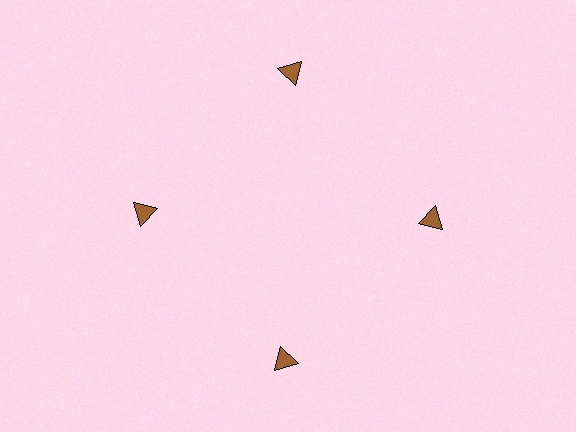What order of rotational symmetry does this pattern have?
This pattern has 4-fold rotational symmetry.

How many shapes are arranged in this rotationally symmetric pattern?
There are 4 shapes, arranged in 4 groups of 1.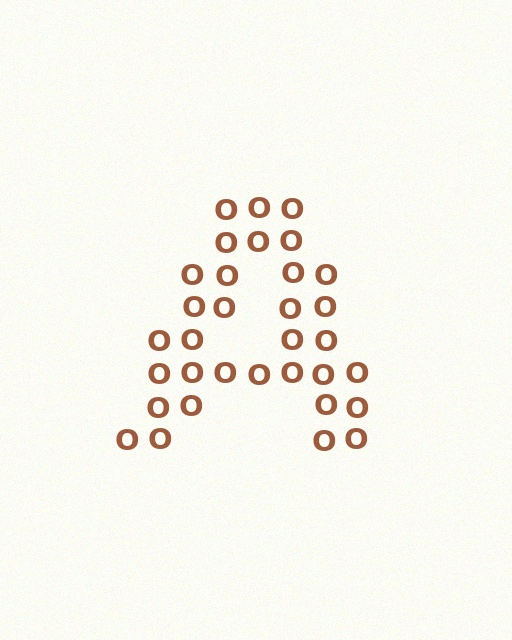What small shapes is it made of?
It is made of small letter O's.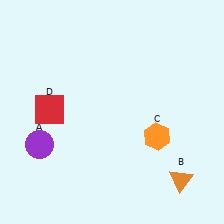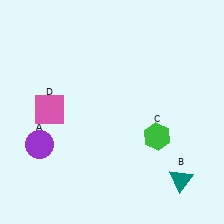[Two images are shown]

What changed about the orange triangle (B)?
In Image 1, B is orange. In Image 2, it changed to teal.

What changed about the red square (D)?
In Image 1, D is red. In Image 2, it changed to pink.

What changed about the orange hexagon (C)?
In Image 1, C is orange. In Image 2, it changed to green.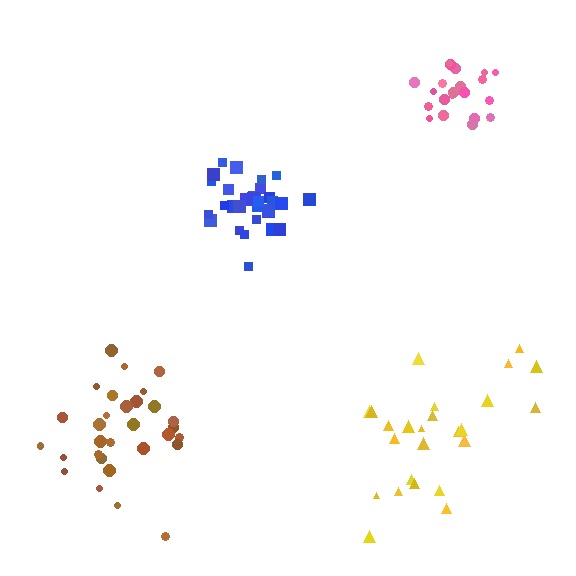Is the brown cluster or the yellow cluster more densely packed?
Brown.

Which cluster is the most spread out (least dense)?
Yellow.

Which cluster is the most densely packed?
Blue.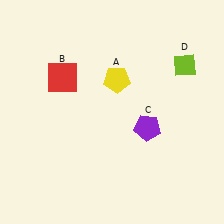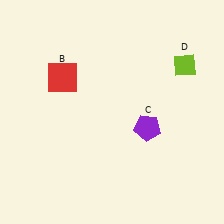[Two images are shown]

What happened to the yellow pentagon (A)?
The yellow pentagon (A) was removed in Image 2. It was in the top-right area of Image 1.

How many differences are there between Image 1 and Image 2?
There is 1 difference between the two images.